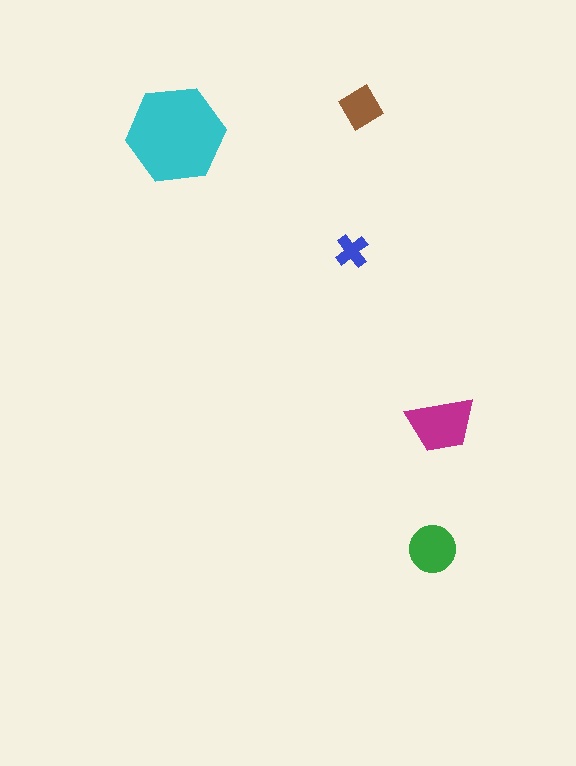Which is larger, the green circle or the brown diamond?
The green circle.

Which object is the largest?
The cyan hexagon.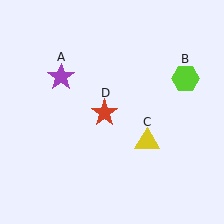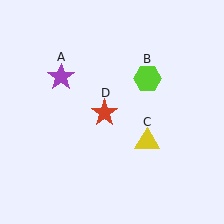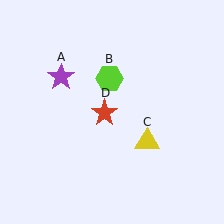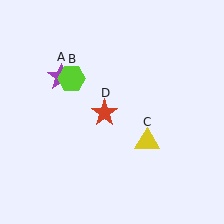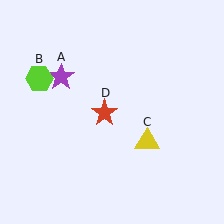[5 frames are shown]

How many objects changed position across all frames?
1 object changed position: lime hexagon (object B).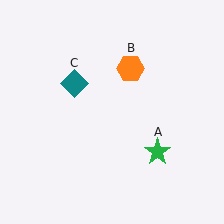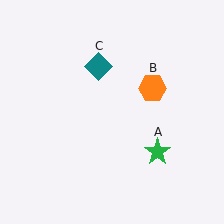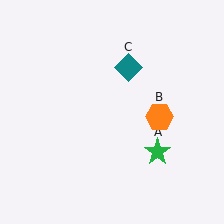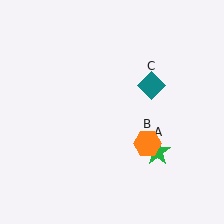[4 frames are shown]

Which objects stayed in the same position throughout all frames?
Green star (object A) remained stationary.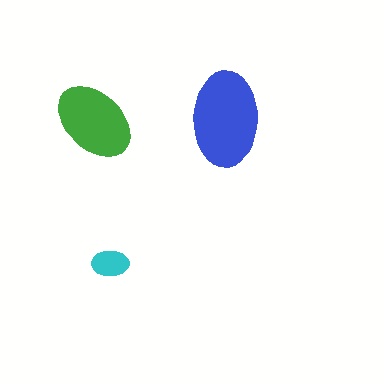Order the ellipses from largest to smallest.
the blue one, the green one, the cyan one.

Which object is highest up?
The blue ellipse is topmost.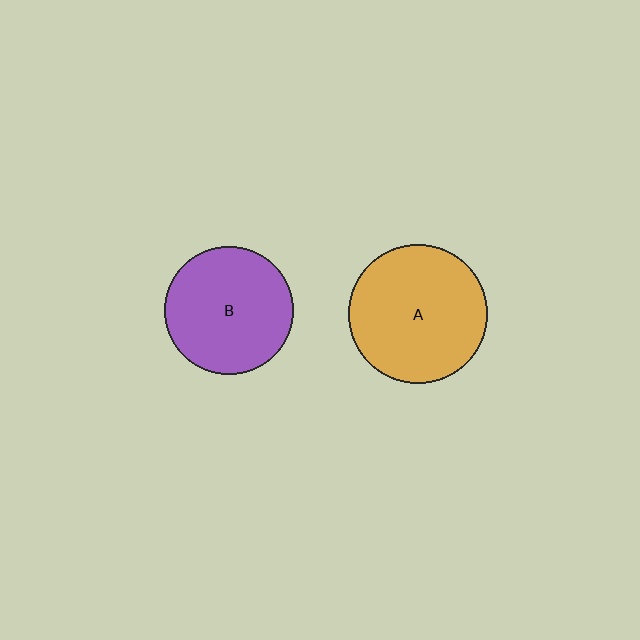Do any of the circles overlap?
No, none of the circles overlap.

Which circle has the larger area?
Circle A (orange).